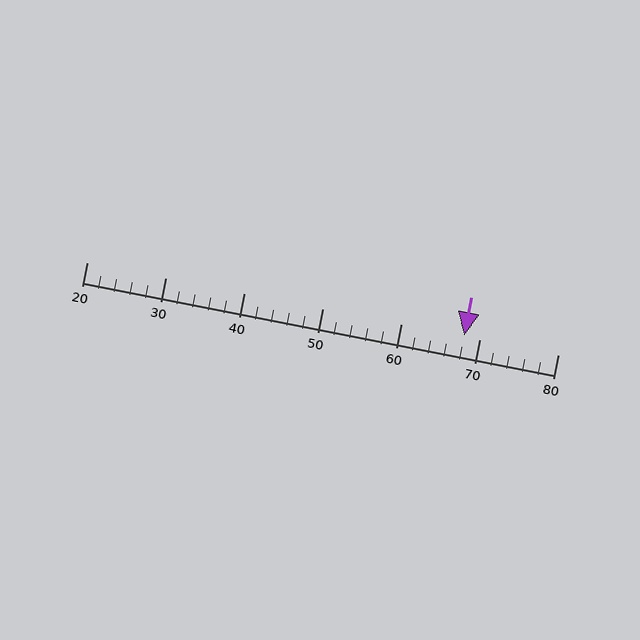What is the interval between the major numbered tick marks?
The major tick marks are spaced 10 units apart.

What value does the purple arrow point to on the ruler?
The purple arrow points to approximately 68.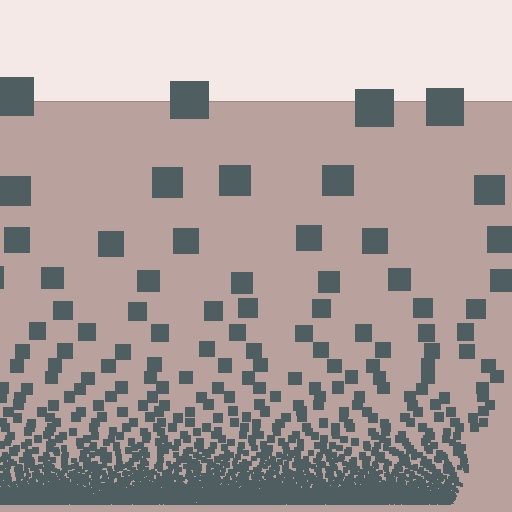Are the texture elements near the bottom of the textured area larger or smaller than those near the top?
Smaller. The gradient is inverted — elements near the bottom are smaller and denser.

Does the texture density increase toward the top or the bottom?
Density increases toward the bottom.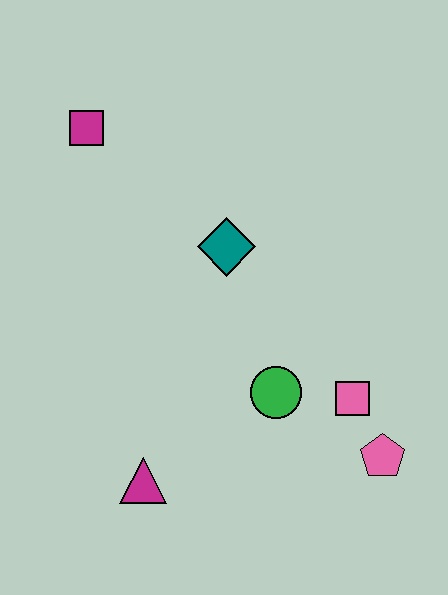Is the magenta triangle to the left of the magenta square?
No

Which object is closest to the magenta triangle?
The green circle is closest to the magenta triangle.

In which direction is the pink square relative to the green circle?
The pink square is to the right of the green circle.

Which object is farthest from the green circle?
The magenta square is farthest from the green circle.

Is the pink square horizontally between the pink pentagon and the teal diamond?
Yes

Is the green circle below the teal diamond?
Yes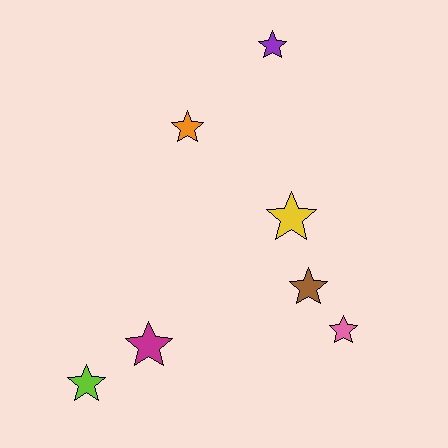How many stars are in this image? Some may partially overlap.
There are 7 stars.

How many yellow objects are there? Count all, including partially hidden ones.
There is 1 yellow object.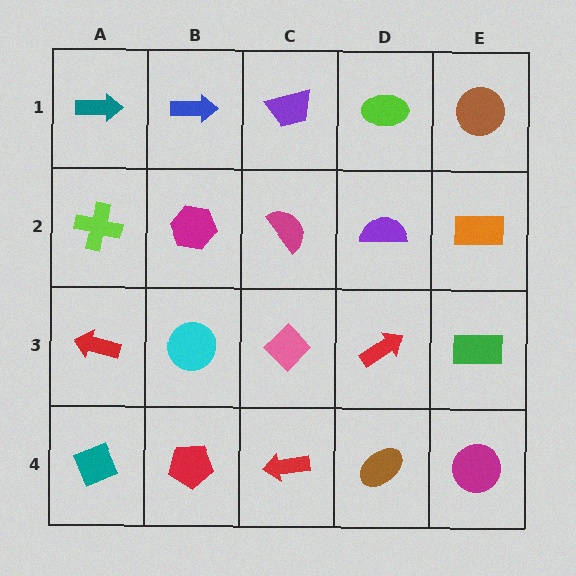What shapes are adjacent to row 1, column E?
An orange rectangle (row 2, column E), a lime ellipse (row 1, column D).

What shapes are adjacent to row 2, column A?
A teal arrow (row 1, column A), a red arrow (row 3, column A), a magenta hexagon (row 2, column B).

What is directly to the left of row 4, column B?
A teal diamond.